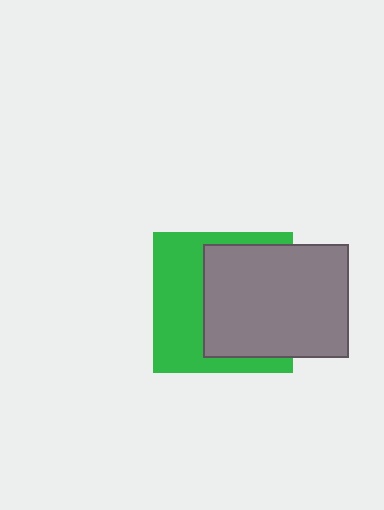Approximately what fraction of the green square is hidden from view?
Roughly 52% of the green square is hidden behind the gray rectangle.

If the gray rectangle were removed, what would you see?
You would see the complete green square.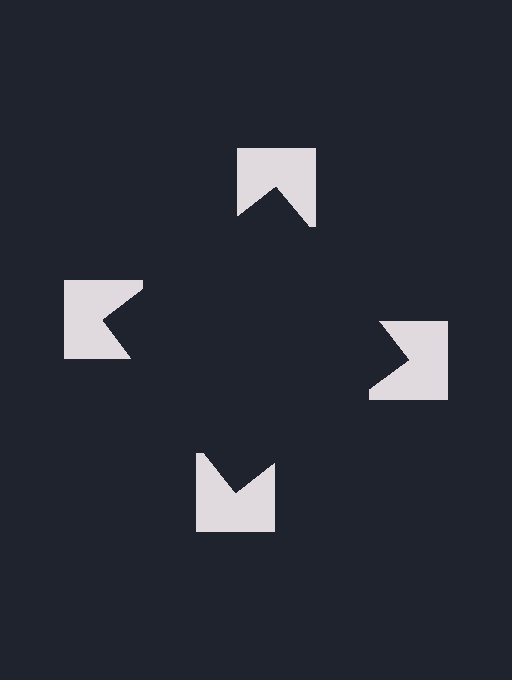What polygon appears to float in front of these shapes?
An illusory square — its edges are inferred from the aligned wedge cuts in the notched squares, not physically drawn.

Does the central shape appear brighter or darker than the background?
It typically appears slightly darker than the background, even though no actual brightness change is drawn.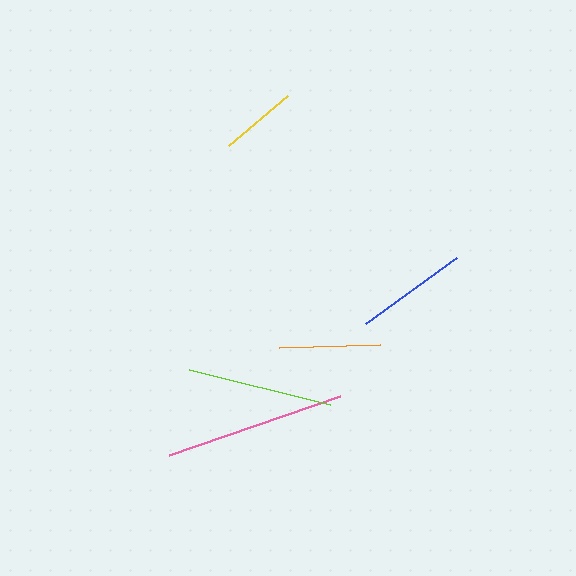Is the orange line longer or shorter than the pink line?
The pink line is longer than the orange line.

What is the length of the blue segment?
The blue segment is approximately 112 pixels long.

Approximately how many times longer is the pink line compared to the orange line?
The pink line is approximately 1.8 times the length of the orange line.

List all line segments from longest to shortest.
From longest to shortest: pink, lime, blue, orange, yellow.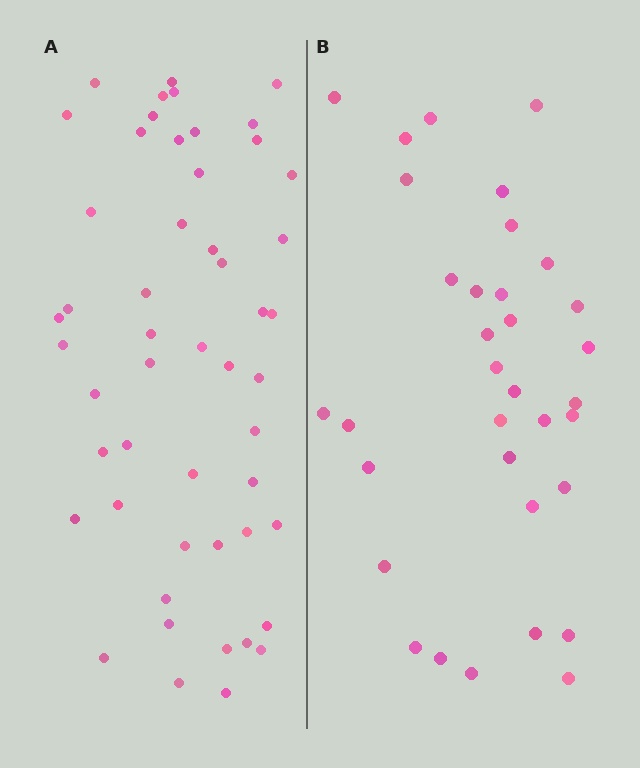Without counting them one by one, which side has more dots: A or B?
Region A (the left region) has more dots.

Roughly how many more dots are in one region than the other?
Region A has approximately 15 more dots than region B.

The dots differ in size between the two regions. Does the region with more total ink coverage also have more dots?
No. Region B has more total ink coverage because its dots are larger, but region A actually contains more individual dots. Total area can be misleading — the number of items is what matters here.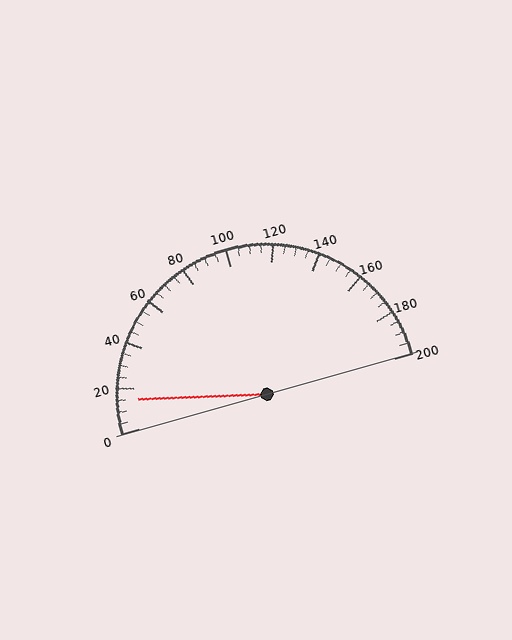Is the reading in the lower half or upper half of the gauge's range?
The reading is in the lower half of the range (0 to 200).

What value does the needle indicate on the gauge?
The needle indicates approximately 15.